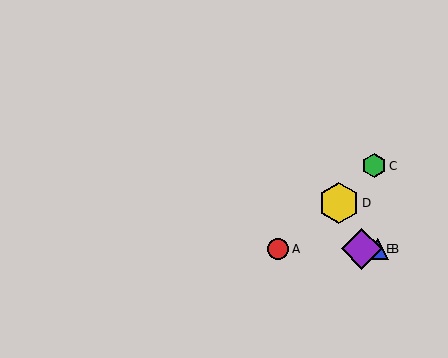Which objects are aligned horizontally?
Objects A, B, E are aligned horizontally.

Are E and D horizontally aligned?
No, E is at y≈249 and D is at y≈203.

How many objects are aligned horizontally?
3 objects (A, B, E) are aligned horizontally.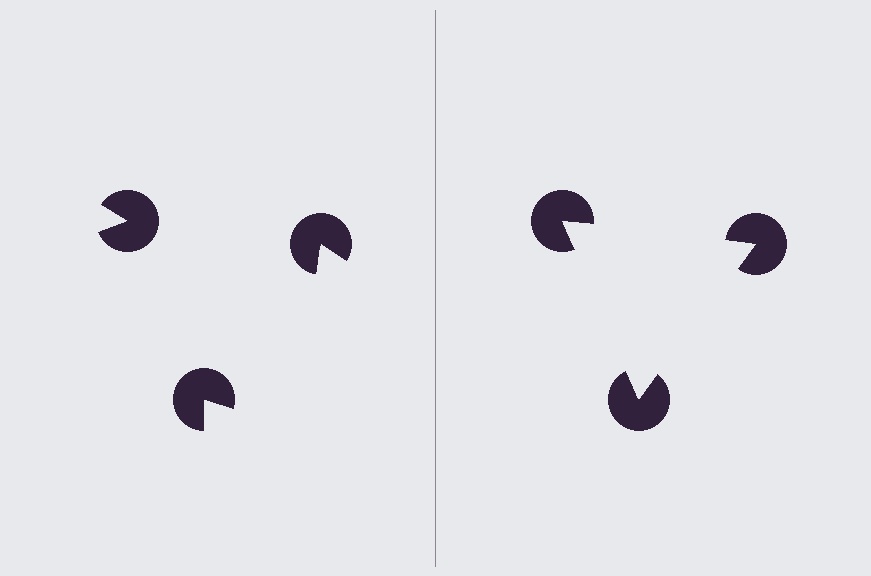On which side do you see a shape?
An illusory triangle appears on the right side. On the left side the wedge cuts are rotated, so no coherent shape forms.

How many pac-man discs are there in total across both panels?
6 — 3 on each side.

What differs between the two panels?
The pac-man discs are positioned identically on both sides; only the wedge orientations differ. On the right they align to a triangle; on the left they are misaligned.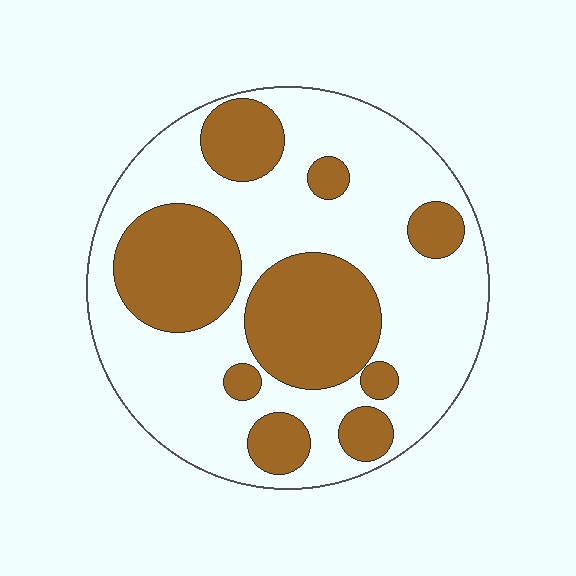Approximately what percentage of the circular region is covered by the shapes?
Approximately 35%.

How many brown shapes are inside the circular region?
9.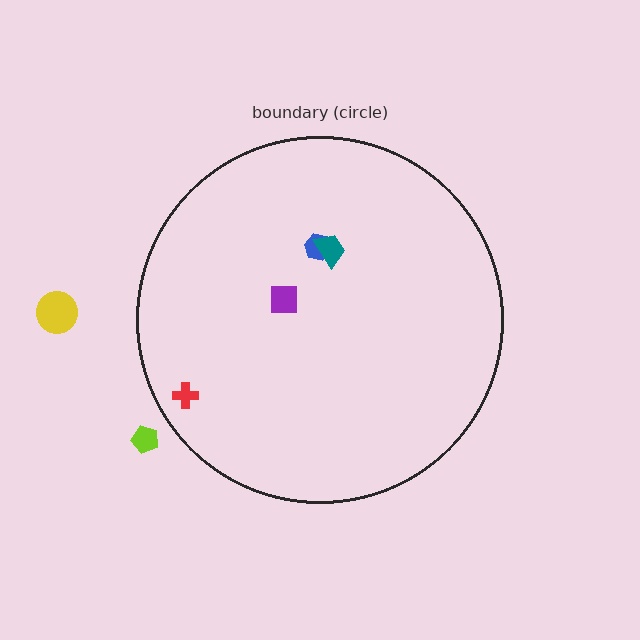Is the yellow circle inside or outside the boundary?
Outside.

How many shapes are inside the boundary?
4 inside, 2 outside.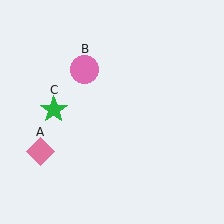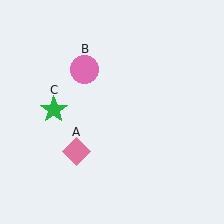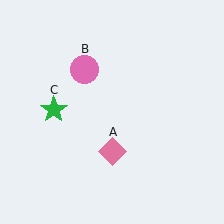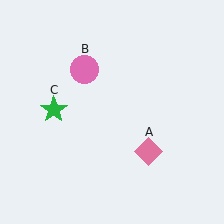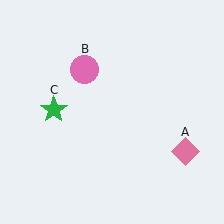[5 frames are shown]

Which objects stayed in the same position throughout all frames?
Pink circle (object B) and green star (object C) remained stationary.